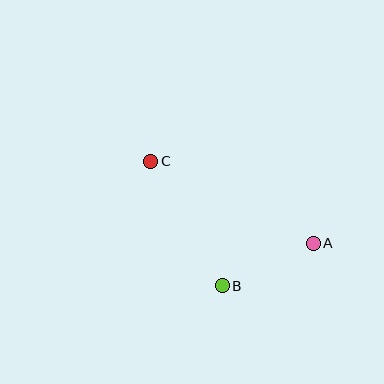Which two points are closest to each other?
Points A and B are closest to each other.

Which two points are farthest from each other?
Points A and C are farthest from each other.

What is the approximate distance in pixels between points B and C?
The distance between B and C is approximately 144 pixels.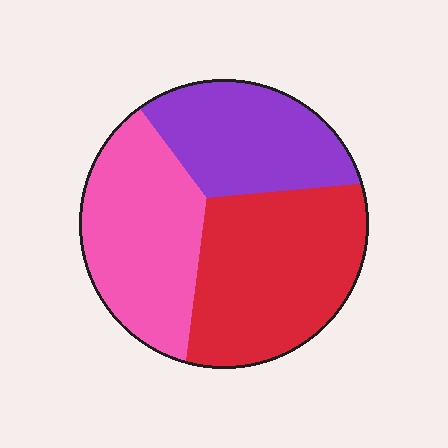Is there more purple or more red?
Red.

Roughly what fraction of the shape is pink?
Pink takes up between a quarter and a half of the shape.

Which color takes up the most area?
Red, at roughly 40%.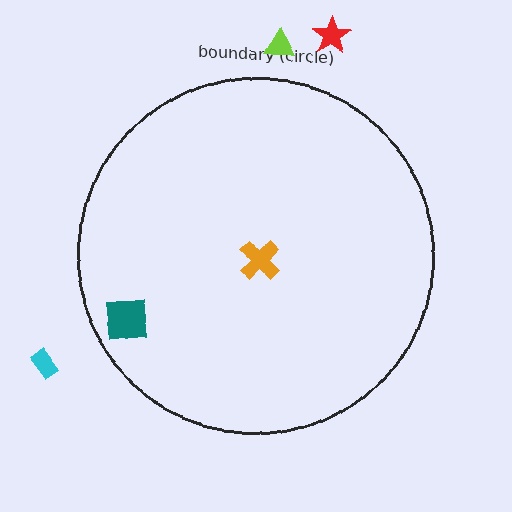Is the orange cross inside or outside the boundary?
Inside.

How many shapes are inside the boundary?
2 inside, 3 outside.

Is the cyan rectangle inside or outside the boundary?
Outside.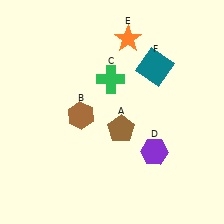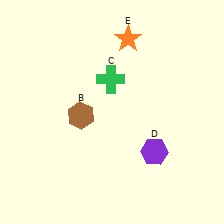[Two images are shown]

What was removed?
The teal square (F), the brown pentagon (A) were removed in Image 2.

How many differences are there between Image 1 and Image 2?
There are 2 differences between the two images.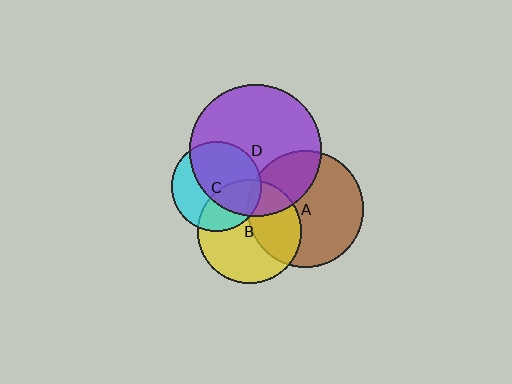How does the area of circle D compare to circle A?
Approximately 1.3 times.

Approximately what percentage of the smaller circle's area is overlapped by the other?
Approximately 60%.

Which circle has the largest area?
Circle D (purple).